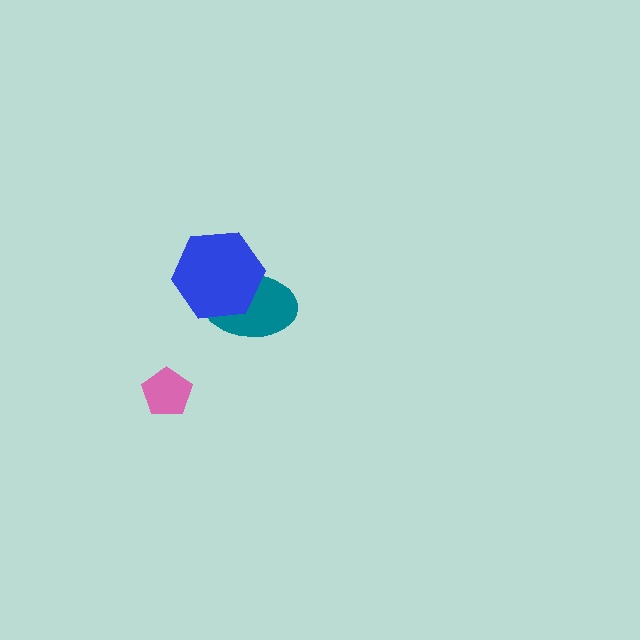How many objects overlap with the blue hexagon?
1 object overlaps with the blue hexagon.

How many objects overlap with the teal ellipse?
1 object overlaps with the teal ellipse.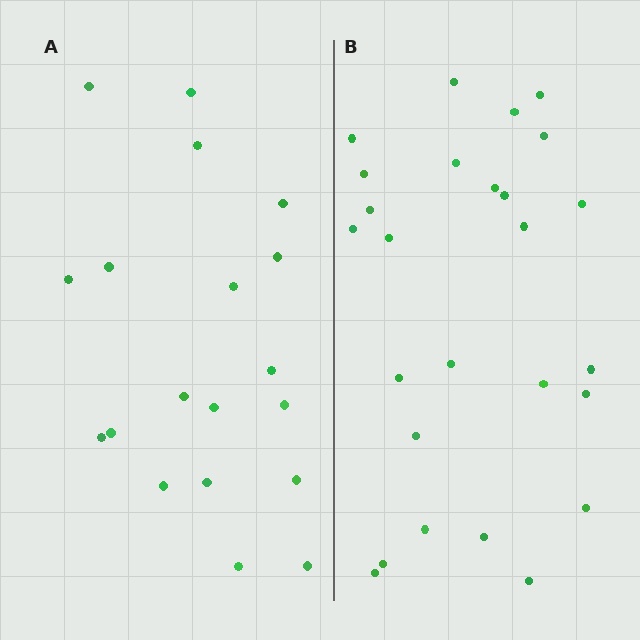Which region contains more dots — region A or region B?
Region B (the right region) has more dots.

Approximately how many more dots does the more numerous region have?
Region B has roughly 8 or so more dots than region A.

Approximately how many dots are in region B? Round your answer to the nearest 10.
About 30 dots. (The exact count is 26, which rounds to 30.)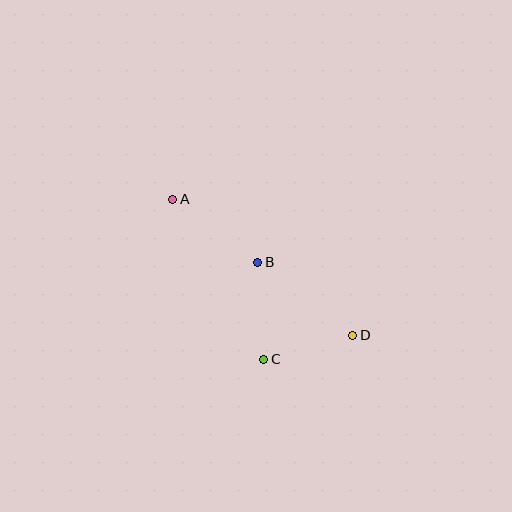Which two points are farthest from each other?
Points A and D are farthest from each other.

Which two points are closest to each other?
Points C and D are closest to each other.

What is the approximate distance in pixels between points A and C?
The distance between A and C is approximately 184 pixels.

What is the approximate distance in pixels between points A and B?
The distance between A and B is approximately 106 pixels.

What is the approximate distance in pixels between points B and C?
The distance between B and C is approximately 97 pixels.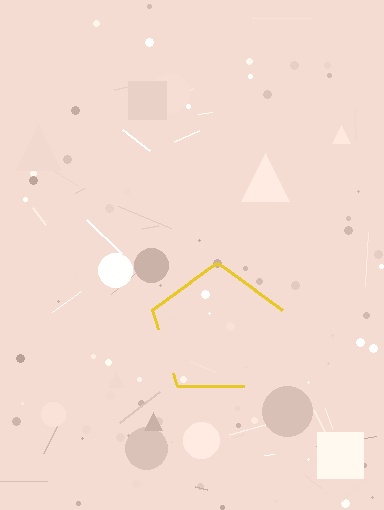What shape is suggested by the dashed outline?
The dashed outline suggests a pentagon.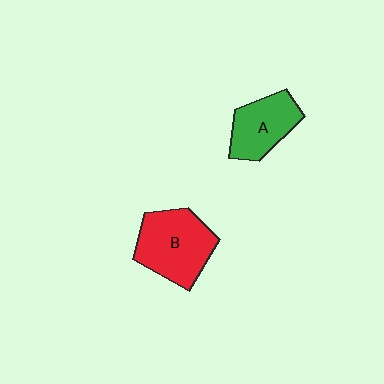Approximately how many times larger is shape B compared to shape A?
Approximately 1.4 times.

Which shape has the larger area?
Shape B (red).